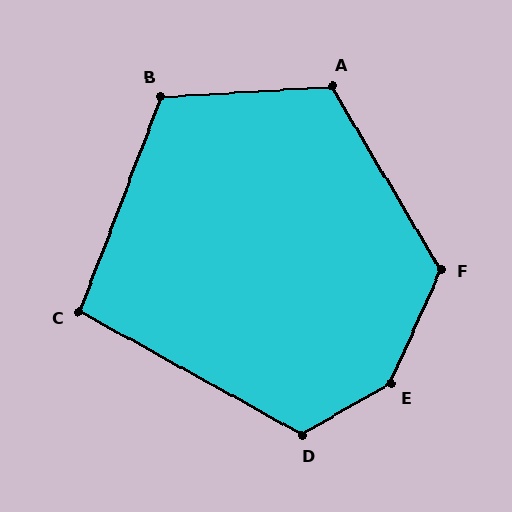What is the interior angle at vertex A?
Approximately 117 degrees (obtuse).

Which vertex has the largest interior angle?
E, at approximately 144 degrees.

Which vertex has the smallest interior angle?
C, at approximately 98 degrees.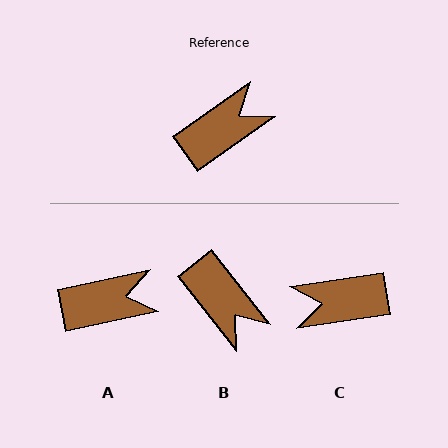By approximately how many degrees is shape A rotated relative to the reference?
Approximately 23 degrees clockwise.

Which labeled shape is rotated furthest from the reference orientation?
C, about 153 degrees away.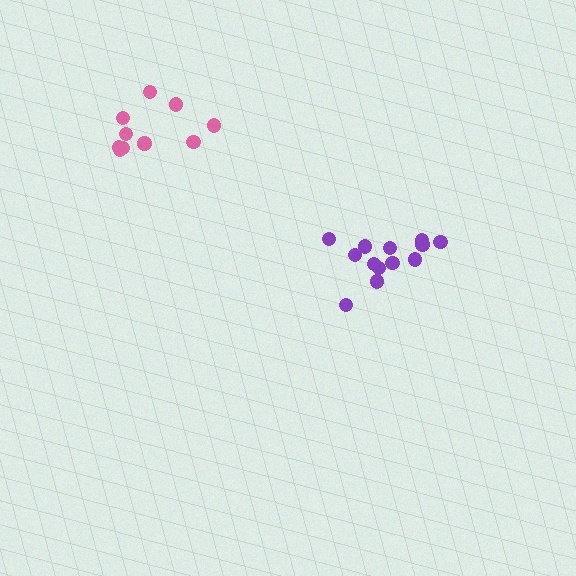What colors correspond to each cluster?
The clusters are colored: purple, pink.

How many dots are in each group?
Group 1: 13 dots, Group 2: 10 dots (23 total).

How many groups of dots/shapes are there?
There are 2 groups.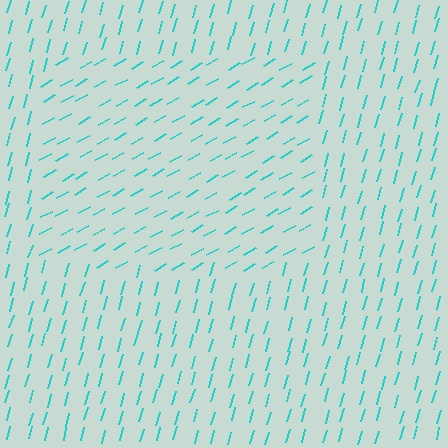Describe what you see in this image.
The image is filled with small cyan line segments. A rectangle region in the image has lines oriented differently from the surrounding lines, creating a visible texture boundary.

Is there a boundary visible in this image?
Yes, there is a texture boundary formed by a change in line orientation.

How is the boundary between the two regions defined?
The boundary is defined purely by a change in line orientation (approximately 45 degrees difference). All lines are the same color and thickness.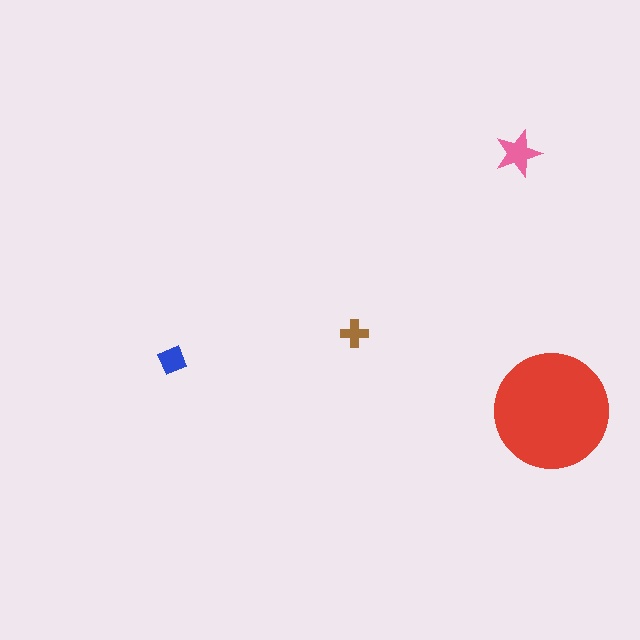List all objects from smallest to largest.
The brown cross, the blue diamond, the pink star, the red circle.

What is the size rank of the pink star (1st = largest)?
2nd.